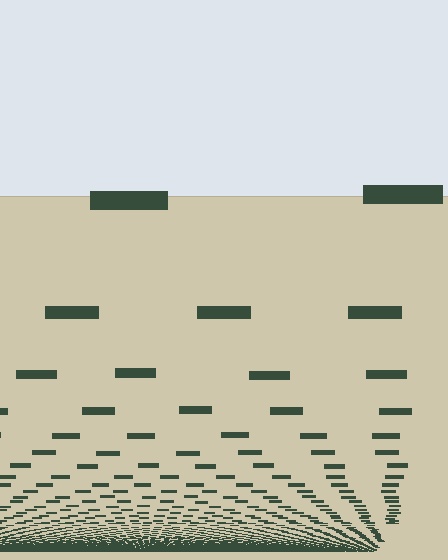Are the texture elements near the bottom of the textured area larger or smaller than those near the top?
Smaller. The gradient is inverted — elements near the bottom are smaller and denser.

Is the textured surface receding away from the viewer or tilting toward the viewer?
The surface appears to tilt toward the viewer. Texture elements get larger and sparser toward the top.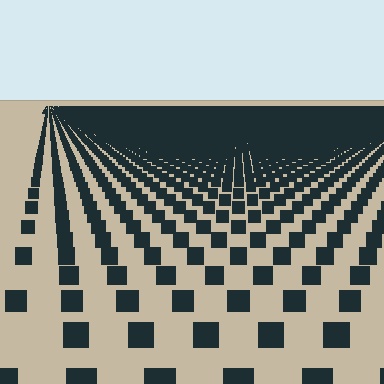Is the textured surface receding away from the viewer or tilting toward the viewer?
The surface is receding away from the viewer. Texture elements get smaller and denser toward the top.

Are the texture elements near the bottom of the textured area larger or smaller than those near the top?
Larger. Near the bottom, elements are closer to the viewer and appear at a bigger on-screen size.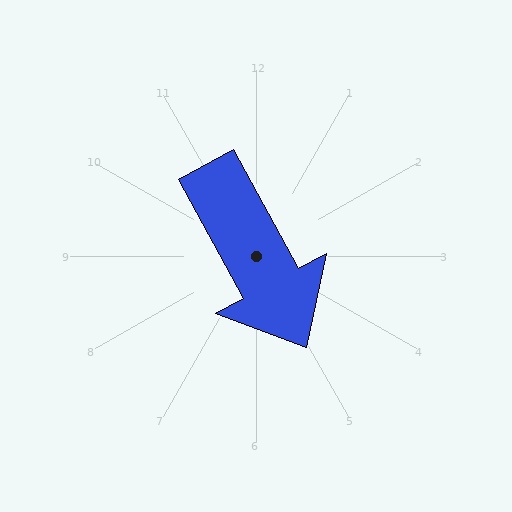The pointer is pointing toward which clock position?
Roughly 5 o'clock.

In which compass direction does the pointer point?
Southeast.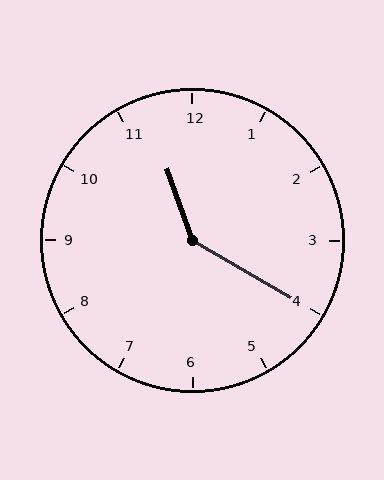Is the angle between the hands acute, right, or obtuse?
It is obtuse.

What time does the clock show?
11:20.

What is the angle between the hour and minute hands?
Approximately 140 degrees.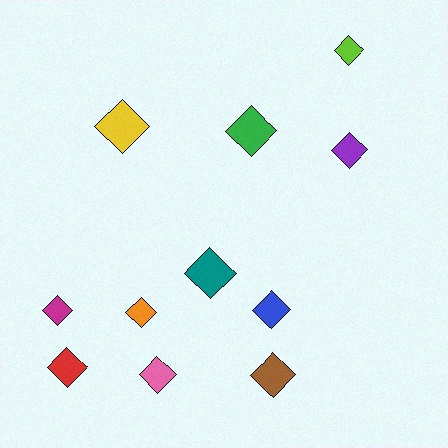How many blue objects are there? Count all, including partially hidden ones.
There is 1 blue object.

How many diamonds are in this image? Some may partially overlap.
There are 11 diamonds.